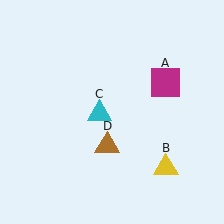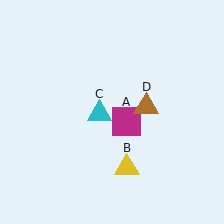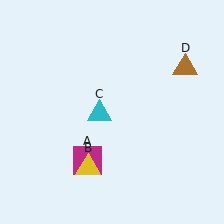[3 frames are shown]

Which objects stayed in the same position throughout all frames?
Cyan triangle (object C) remained stationary.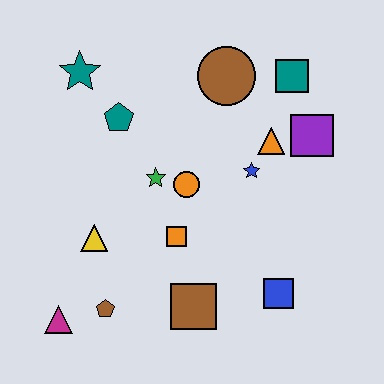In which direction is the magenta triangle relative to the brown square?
The magenta triangle is to the left of the brown square.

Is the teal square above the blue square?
Yes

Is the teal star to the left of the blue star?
Yes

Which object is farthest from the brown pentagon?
The teal square is farthest from the brown pentagon.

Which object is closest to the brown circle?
The teal square is closest to the brown circle.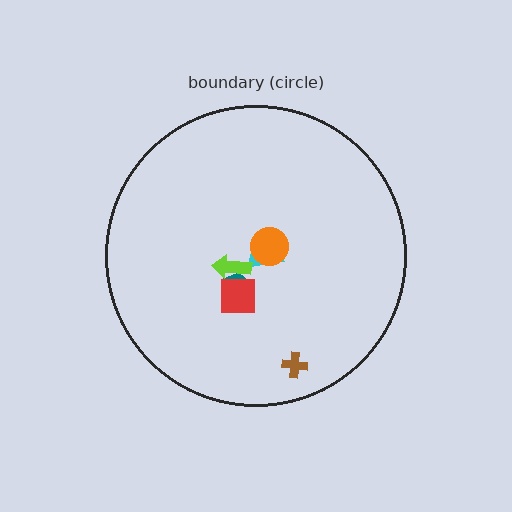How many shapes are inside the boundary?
6 inside, 0 outside.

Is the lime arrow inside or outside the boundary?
Inside.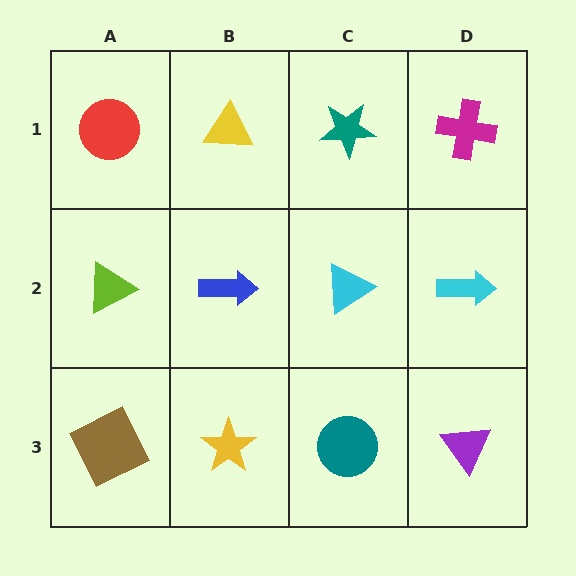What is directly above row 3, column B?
A blue arrow.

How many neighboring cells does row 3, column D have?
2.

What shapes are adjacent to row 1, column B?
A blue arrow (row 2, column B), a red circle (row 1, column A), a teal star (row 1, column C).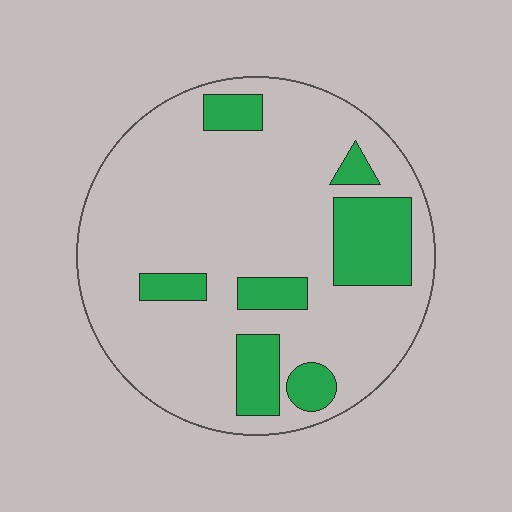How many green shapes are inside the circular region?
7.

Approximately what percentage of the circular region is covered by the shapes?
Approximately 20%.